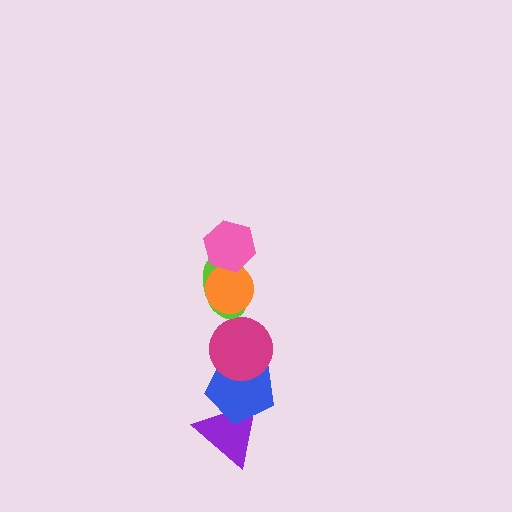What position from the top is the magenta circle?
The magenta circle is 4th from the top.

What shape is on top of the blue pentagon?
The magenta circle is on top of the blue pentagon.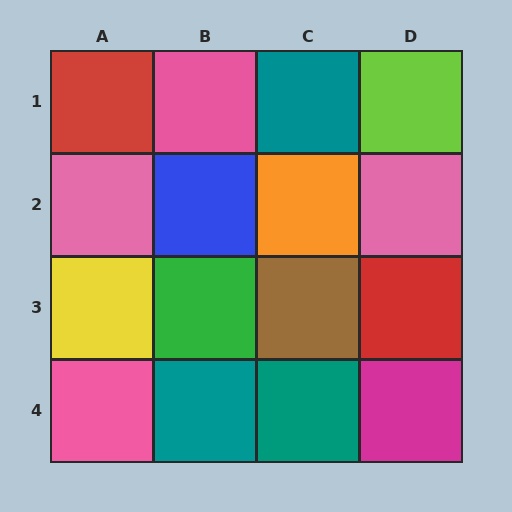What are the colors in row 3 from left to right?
Yellow, green, brown, red.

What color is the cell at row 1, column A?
Red.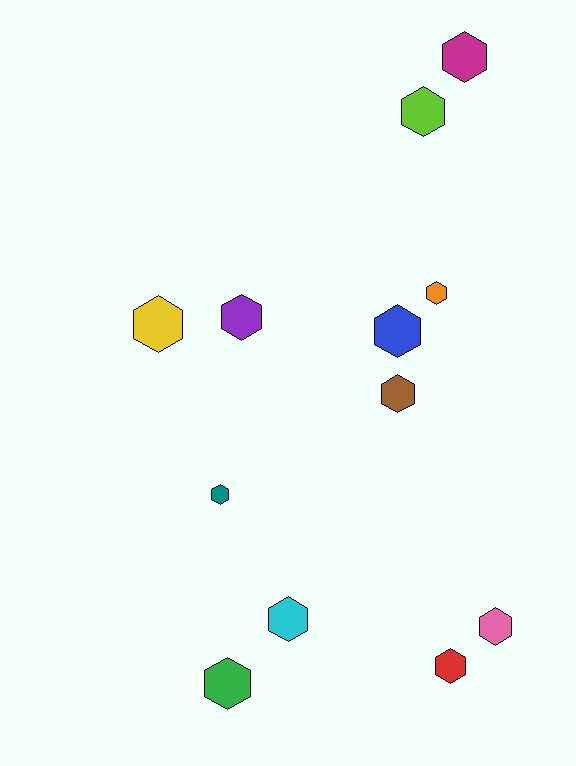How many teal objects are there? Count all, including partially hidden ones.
There is 1 teal object.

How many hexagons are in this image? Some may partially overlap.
There are 12 hexagons.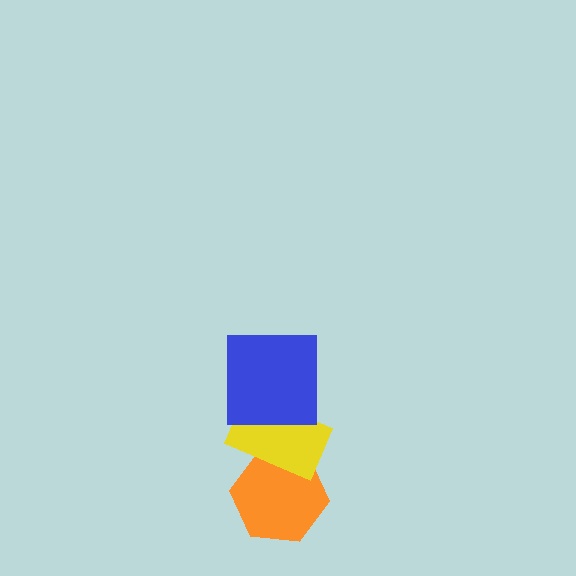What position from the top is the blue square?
The blue square is 1st from the top.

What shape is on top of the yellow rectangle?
The blue square is on top of the yellow rectangle.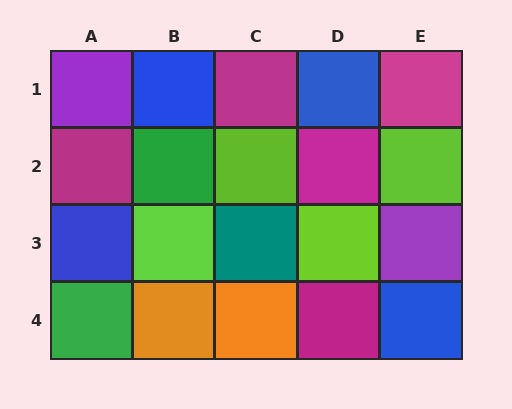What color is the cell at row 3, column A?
Blue.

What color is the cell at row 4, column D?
Magenta.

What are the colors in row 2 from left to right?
Magenta, green, lime, magenta, lime.